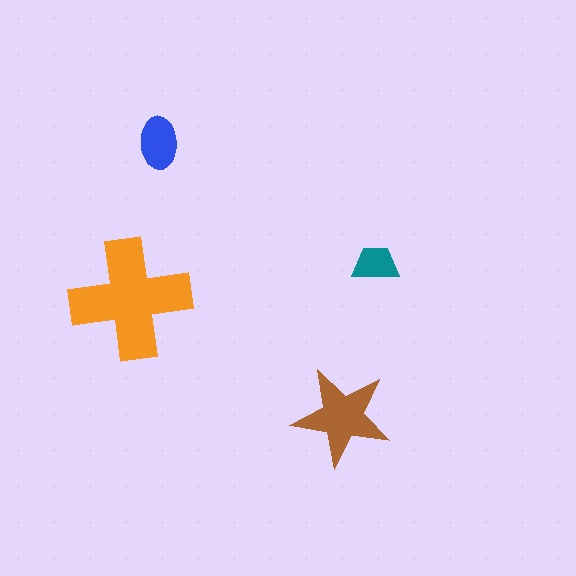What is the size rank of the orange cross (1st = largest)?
1st.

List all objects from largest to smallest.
The orange cross, the brown star, the blue ellipse, the teal trapezoid.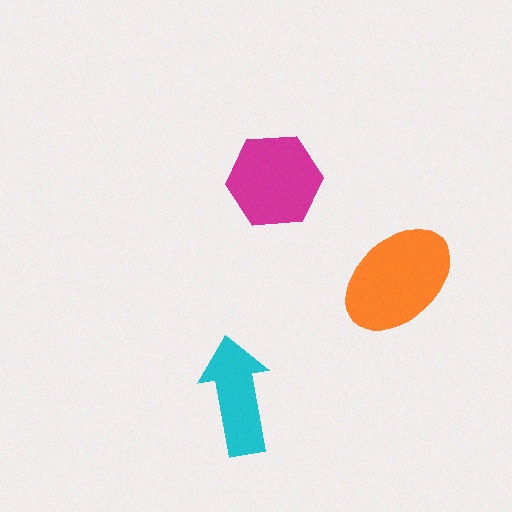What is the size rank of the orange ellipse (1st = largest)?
1st.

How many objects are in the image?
There are 3 objects in the image.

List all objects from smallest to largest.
The cyan arrow, the magenta hexagon, the orange ellipse.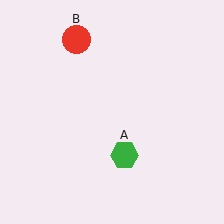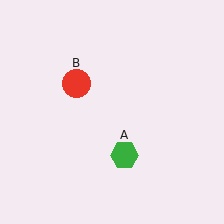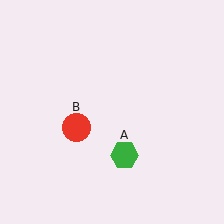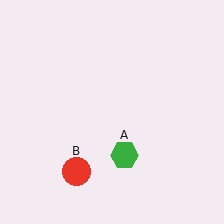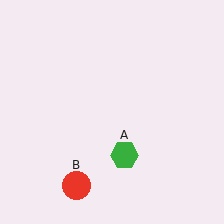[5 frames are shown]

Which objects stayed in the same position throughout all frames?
Green hexagon (object A) remained stationary.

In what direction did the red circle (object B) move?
The red circle (object B) moved down.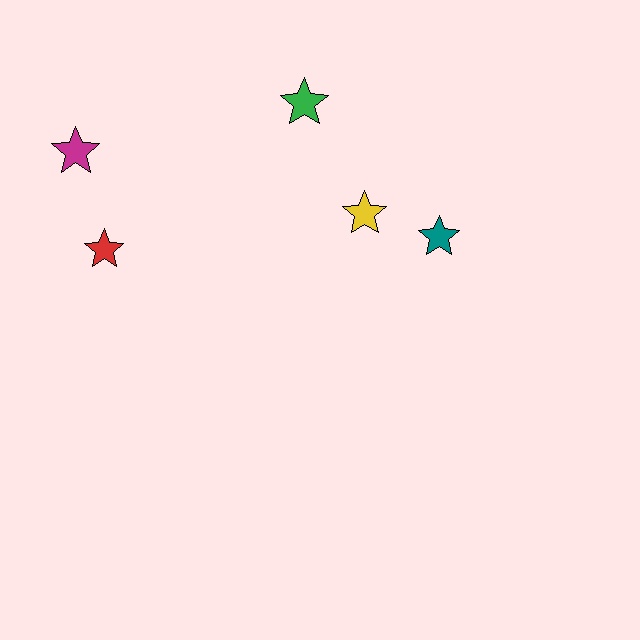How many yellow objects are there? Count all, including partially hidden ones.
There is 1 yellow object.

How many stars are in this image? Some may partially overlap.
There are 5 stars.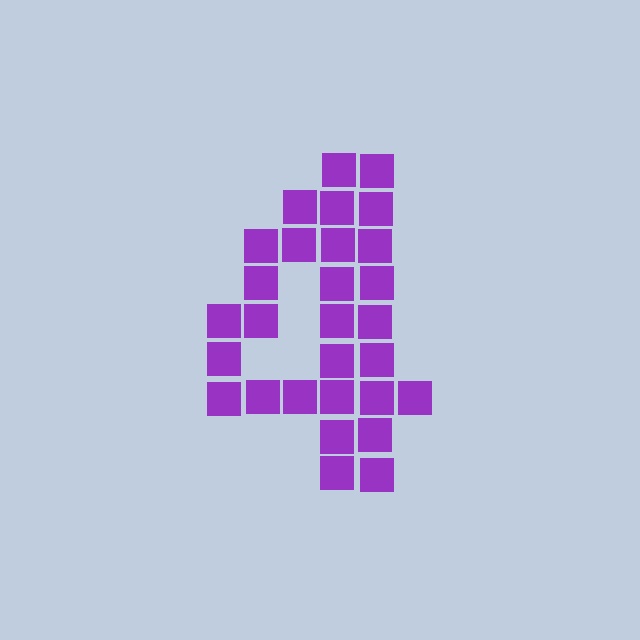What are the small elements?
The small elements are squares.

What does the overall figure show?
The overall figure shows the digit 4.